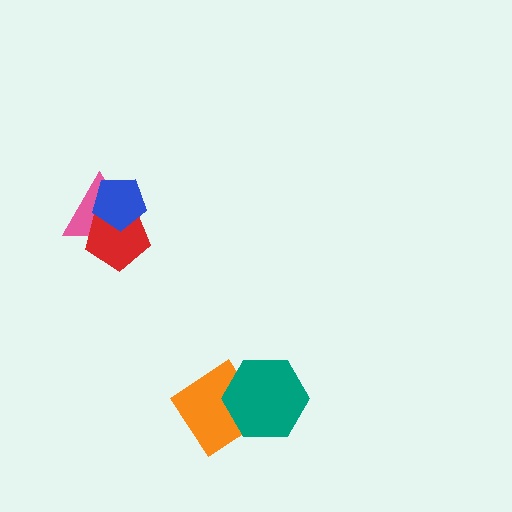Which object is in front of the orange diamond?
The teal hexagon is in front of the orange diamond.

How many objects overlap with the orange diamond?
1 object overlaps with the orange diamond.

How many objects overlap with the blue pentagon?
2 objects overlap with the blue pentagon.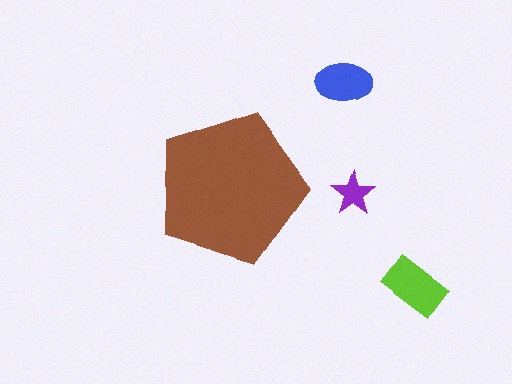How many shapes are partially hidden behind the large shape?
0 shapes are partially hidden.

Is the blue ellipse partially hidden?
No, the blue ellipse is fully visible.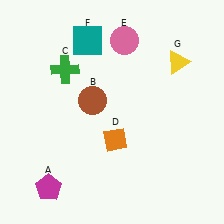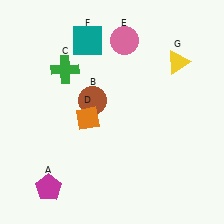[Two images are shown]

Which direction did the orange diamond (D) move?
The orange diamond (D) moved left.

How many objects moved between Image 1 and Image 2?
1 object moved between the two images.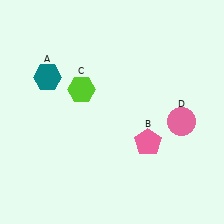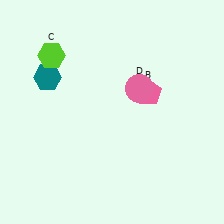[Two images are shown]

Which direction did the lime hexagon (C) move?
The lime hexagon (C) moved up.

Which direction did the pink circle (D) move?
The pink circle (D) moved left.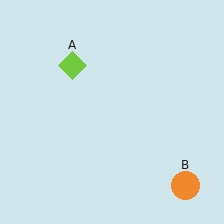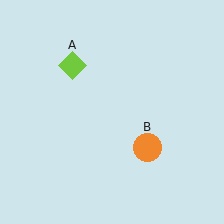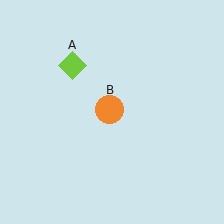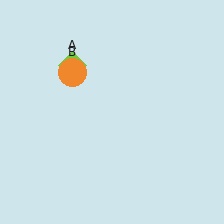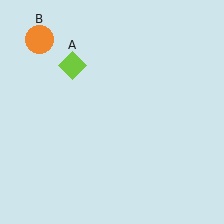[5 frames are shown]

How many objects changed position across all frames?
1 object changed position: orange circle (object B).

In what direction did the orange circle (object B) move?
The orange circle (object B) moved up and to the left.